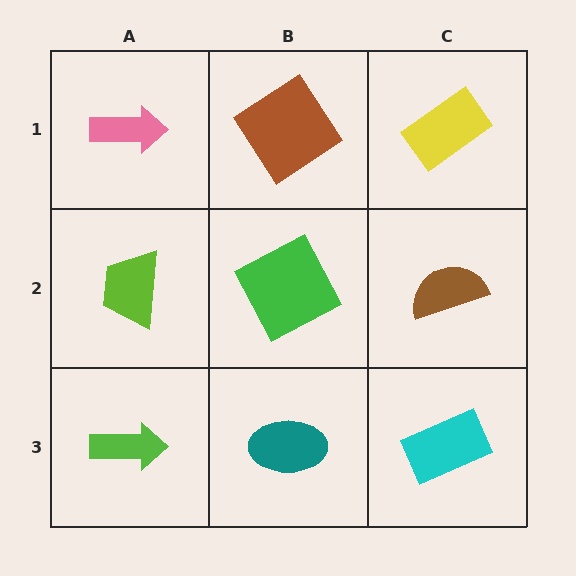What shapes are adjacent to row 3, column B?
A green square (row 2, column B), a lime arrow (row 3, column A), a cyan rectangle (row 3, column C).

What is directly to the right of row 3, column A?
A teal ellipse.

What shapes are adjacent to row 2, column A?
A pink arrow (row 1, column A), a lime arrow (row 3, column A), a green square (row 2, column B).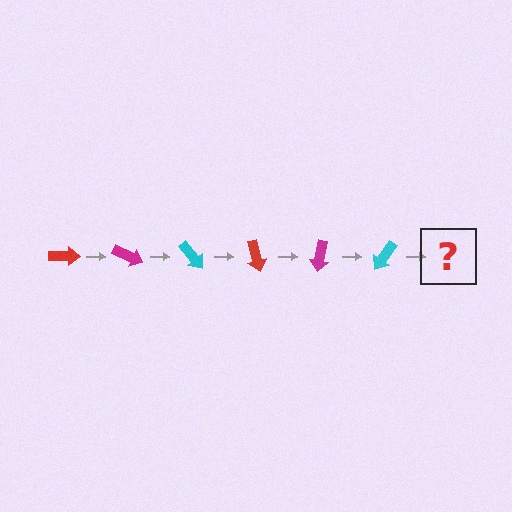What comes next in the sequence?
The next element should be a red arrow, rotated 150 degrees from the start.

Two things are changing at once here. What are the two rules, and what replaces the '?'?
The two rules are that it rotates 25 degrees each step and the color cycles through red, magenta, and cyan. The '?' should be a red arrow, rotated 150 degrees from the start.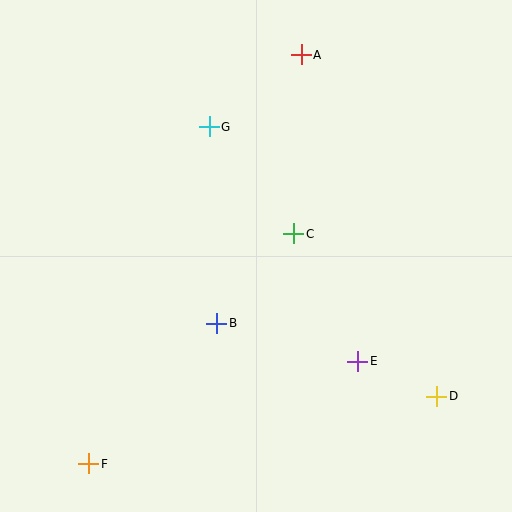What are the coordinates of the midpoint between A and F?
The midpoint between A and F is at (195, 259).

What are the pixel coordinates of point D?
Point D is at (437, 396).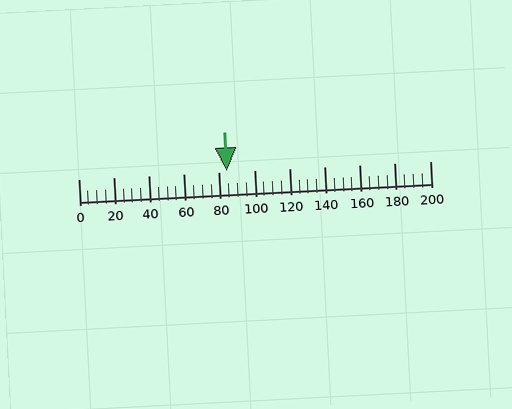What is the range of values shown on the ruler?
The ruler shows values from 0 to 200.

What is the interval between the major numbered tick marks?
The major tick marks are spaced 20 units apart.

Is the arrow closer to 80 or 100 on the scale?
The arrow is closer to 80.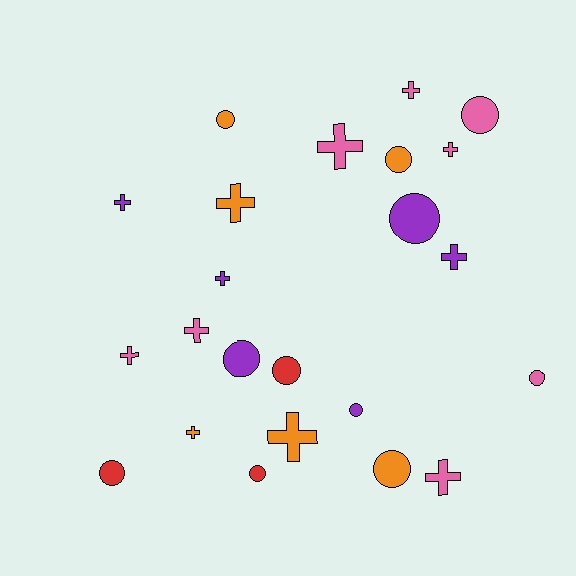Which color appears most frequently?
Pink, with 8 objects.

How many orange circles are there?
There are 3 orange circles.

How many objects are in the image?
There are 23 objects.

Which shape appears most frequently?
Cross, with 12 objects.